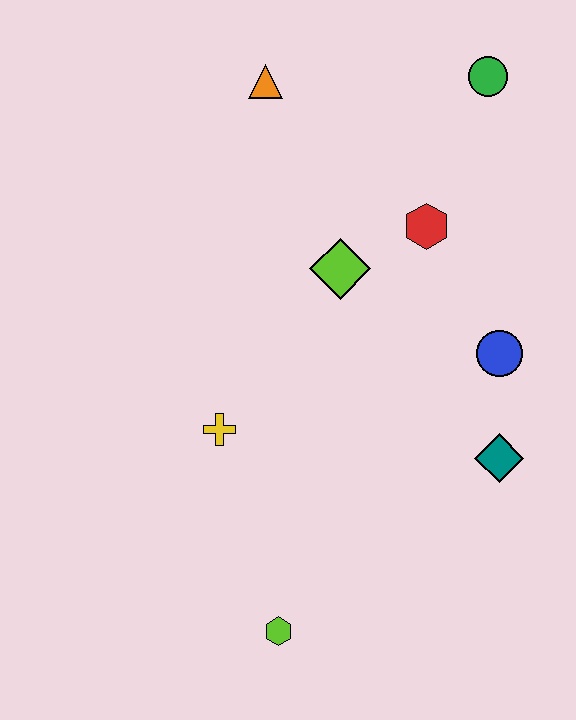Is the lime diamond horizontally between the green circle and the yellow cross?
Yes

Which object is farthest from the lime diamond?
The lime hexagon is farthest from the lime diamond.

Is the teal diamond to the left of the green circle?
No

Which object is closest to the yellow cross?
The lime diamond is closest to the yellow cross.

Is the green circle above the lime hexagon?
Yes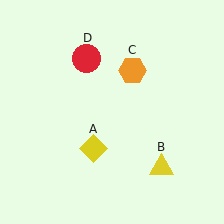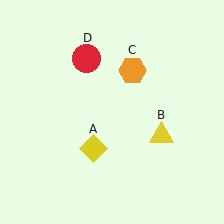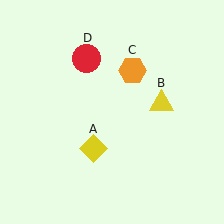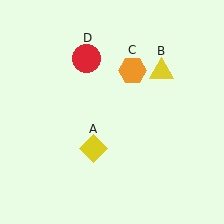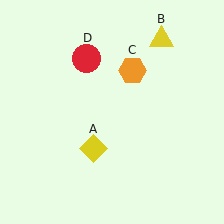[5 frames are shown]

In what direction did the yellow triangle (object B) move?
The yellow triangle (object B) moved up.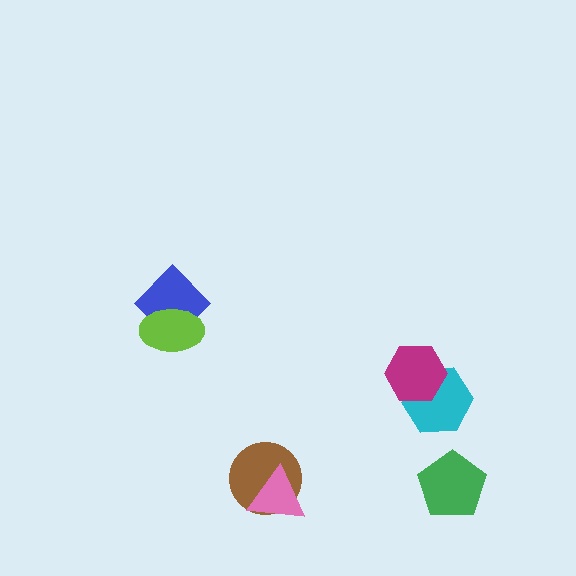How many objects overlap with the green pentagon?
0 objects overlap with the green pentagon.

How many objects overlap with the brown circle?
1 object overlaps with the brown circle.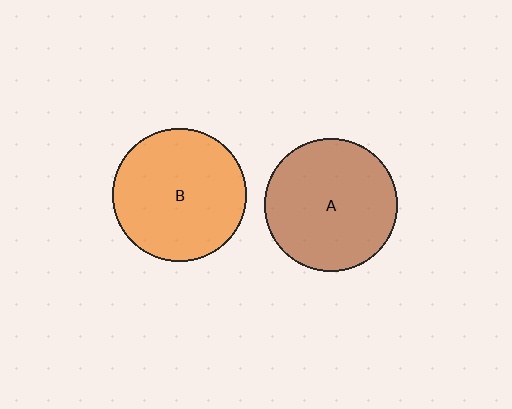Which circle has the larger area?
Circle B (orange).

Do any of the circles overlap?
No, none of the circles overlap.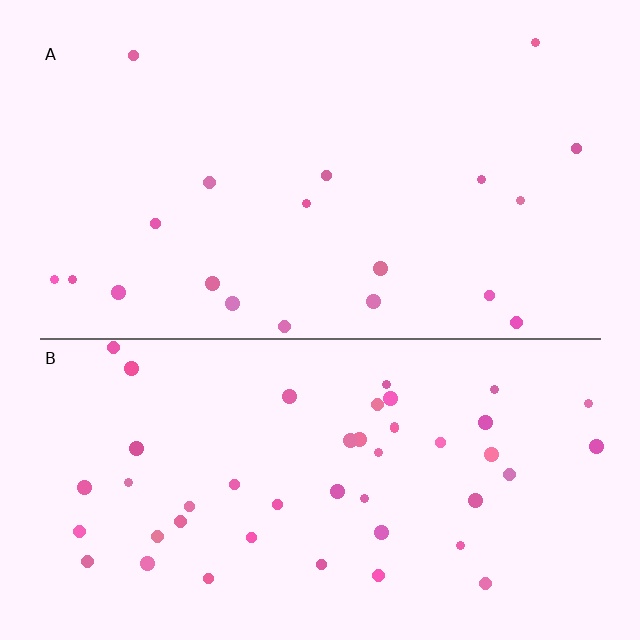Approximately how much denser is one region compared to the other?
Approximately 2.4× — region B over region A.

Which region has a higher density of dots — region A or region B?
B (the bottom).